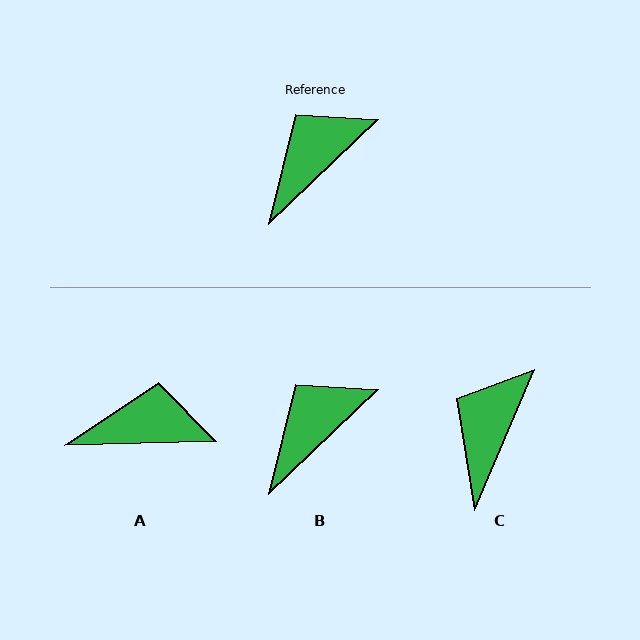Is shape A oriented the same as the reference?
No, it is off by about 42 degrees.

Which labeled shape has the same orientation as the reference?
B.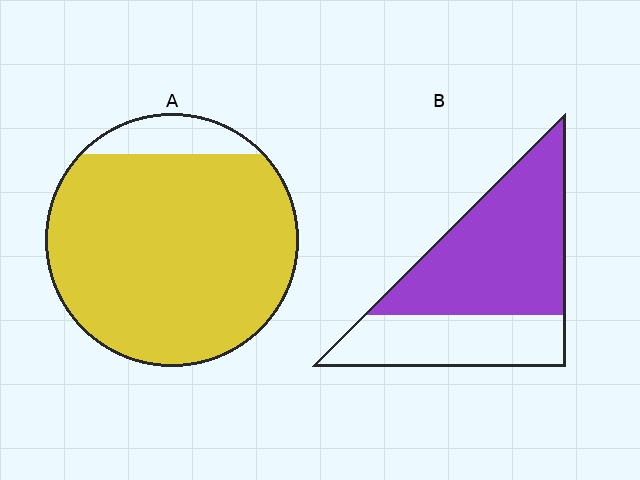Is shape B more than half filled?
Yes.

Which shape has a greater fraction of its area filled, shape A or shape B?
Shape A.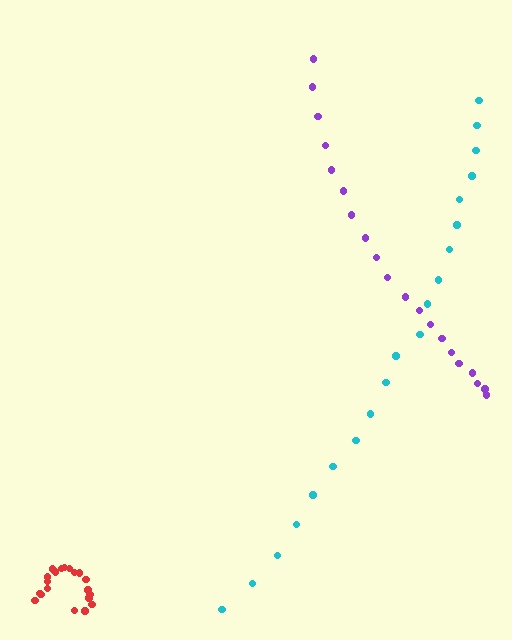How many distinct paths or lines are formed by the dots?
There are 3 distinct paths.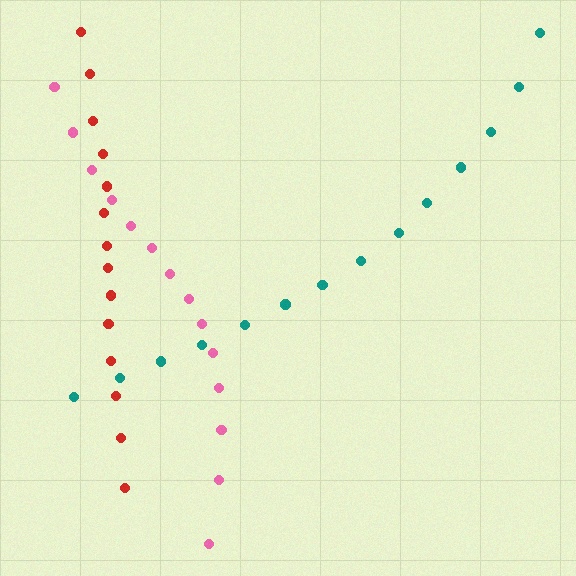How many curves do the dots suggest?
There are 3 distinct paths.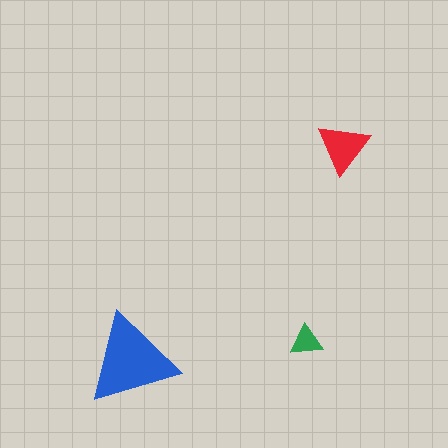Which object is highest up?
The red triangle is topmost.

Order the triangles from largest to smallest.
the blue one, the red one, the green one.